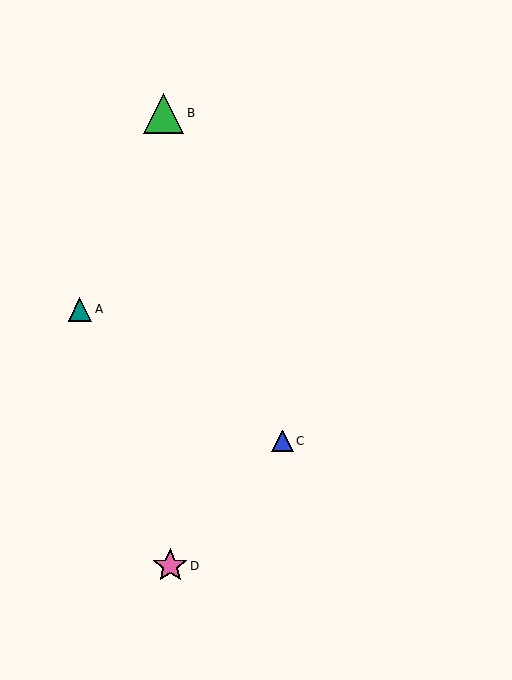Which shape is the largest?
The green triangle (labeled B) is the largest.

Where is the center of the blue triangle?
The center of the blue triangle is at (282, 441).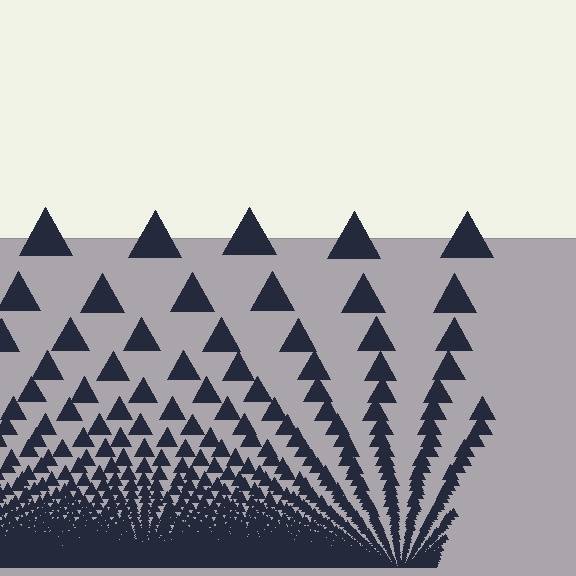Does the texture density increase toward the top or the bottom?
Density increases toward the bottom.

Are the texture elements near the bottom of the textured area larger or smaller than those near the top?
Smaller. The gradient is inverted — elements near the bottom are smaller and denser.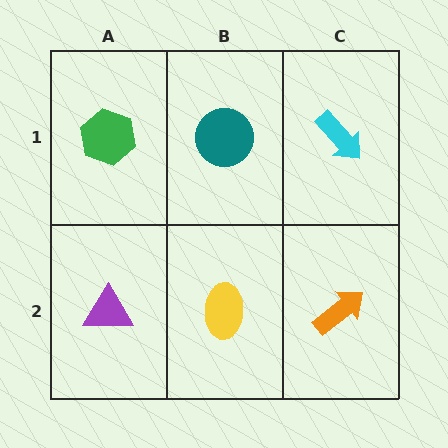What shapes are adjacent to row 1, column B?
A yellow ellipse (row 2, column B), a green hexagon (row 1, column A), a cyan arrow (row 1, column C).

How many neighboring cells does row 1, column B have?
3.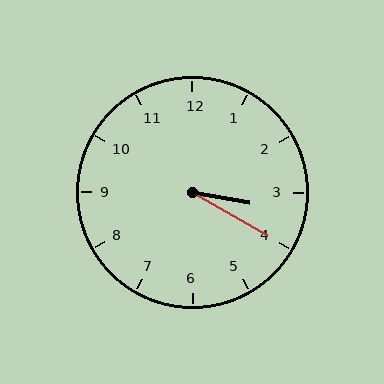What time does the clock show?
3:20.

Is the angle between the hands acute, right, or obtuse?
It is acute.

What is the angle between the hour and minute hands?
Approximately 20 degrees.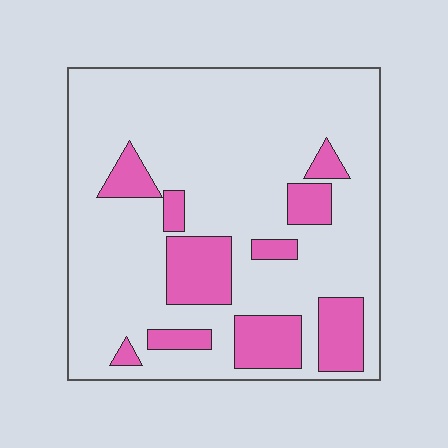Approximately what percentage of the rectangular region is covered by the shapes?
Approximately 20%.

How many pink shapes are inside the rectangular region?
10.